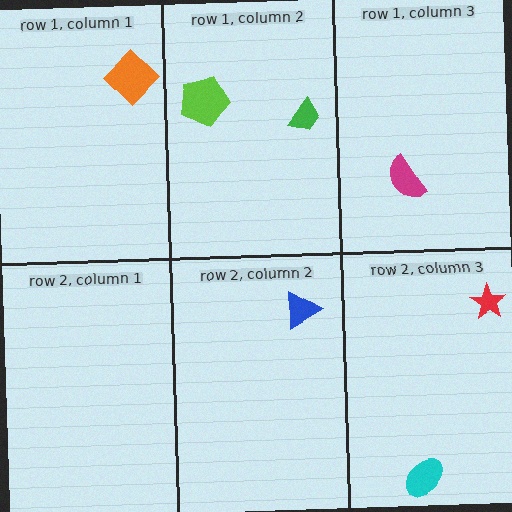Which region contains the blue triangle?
The row 2, column 2 region.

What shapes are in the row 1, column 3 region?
The magenta semicircle.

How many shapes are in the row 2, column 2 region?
1.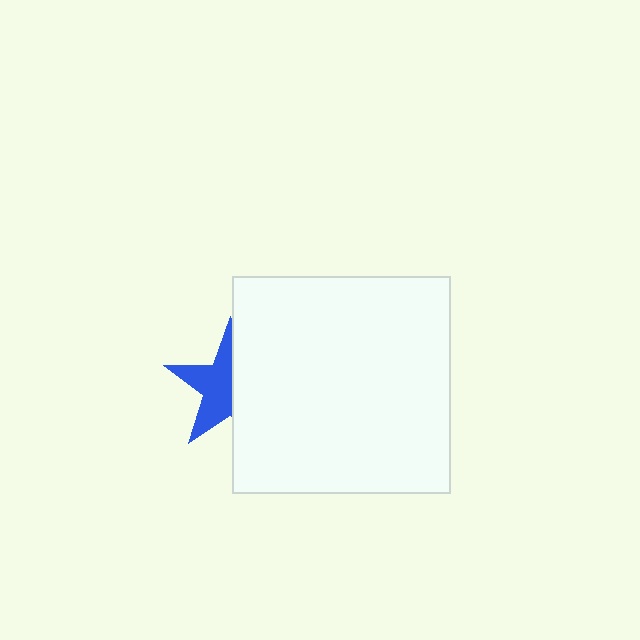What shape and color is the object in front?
The object in front is a white square.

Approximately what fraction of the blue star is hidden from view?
Roughly 48% of the blue star is hidden behind the white square.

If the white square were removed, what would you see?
You would see the complete blue star.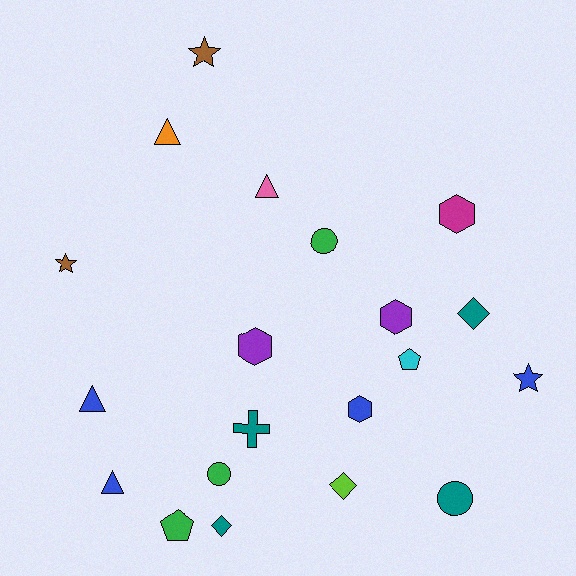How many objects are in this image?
There are 20 objects.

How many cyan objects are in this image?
There is 1 cyan object.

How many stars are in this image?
There are 3 stars.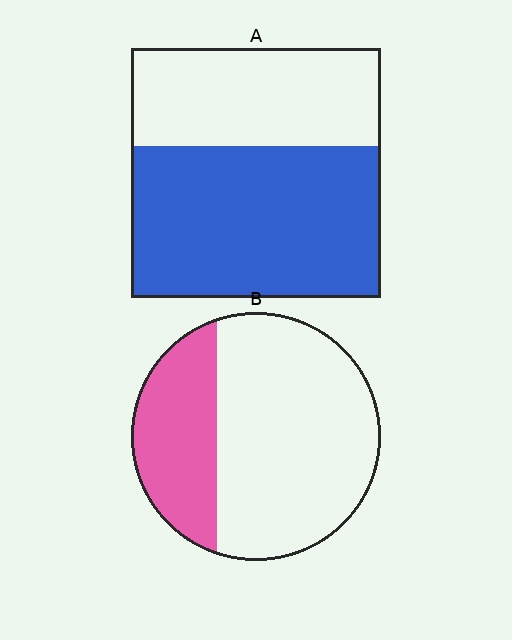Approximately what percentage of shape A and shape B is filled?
A is approximately 60% and B is approximately 30%.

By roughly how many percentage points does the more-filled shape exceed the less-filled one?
By roughly 30 percentage points (A over B).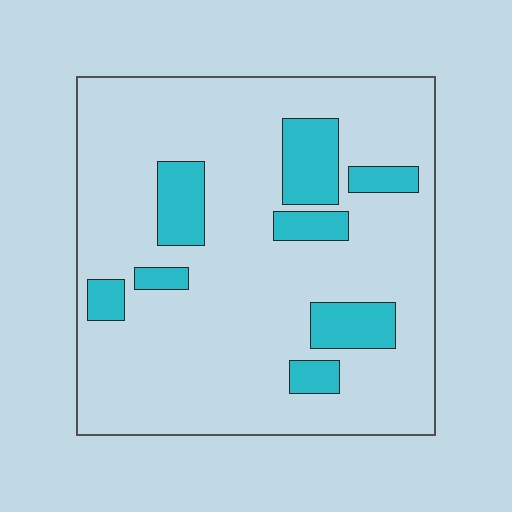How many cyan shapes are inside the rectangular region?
8.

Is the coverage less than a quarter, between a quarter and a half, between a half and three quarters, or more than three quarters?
Less than a quarter.